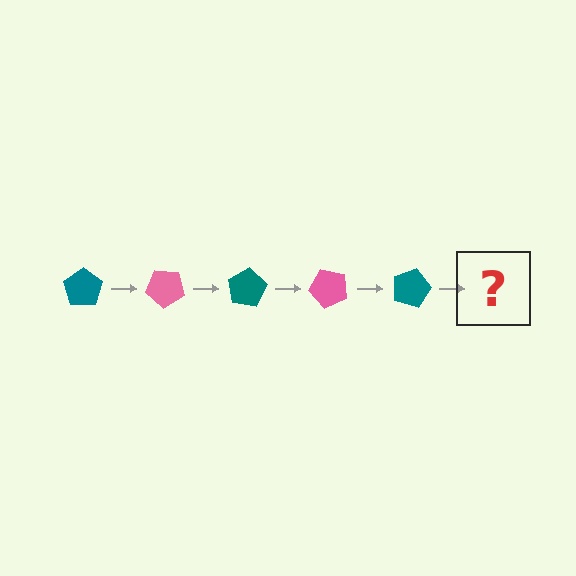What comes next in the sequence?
The next element should be a pink pentagon, rotated 200 degrees from the start.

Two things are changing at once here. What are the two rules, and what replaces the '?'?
The two rules are that it rotates 40 degrees each step and the color cycles through teal and pink. The '?' should be a pink pentagon, rotated 200 degrees from the start.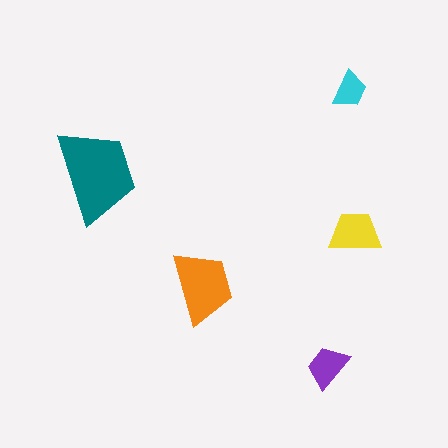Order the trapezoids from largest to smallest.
the teal one, the orange one, the yellow one, the purple one, the cyan one.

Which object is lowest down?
The purple trapezoid is bottommost.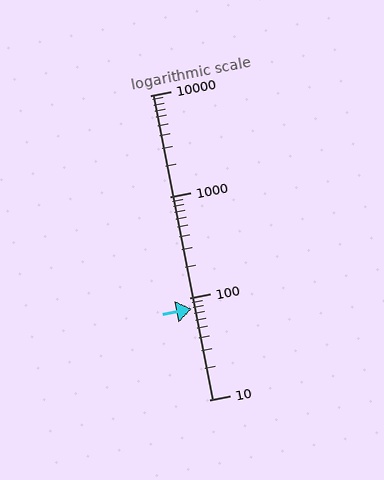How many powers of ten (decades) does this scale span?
The scale spans 3 decades, from 10 to 10000.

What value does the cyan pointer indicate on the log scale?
The pointer indicates approximately 79.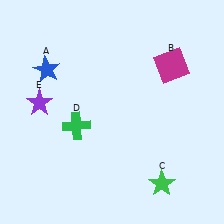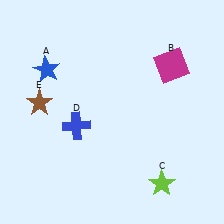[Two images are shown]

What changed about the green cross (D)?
In Image 1, D is green. In Image 2, it changed to blue.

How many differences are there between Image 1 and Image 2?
There are 3 differences between the two images.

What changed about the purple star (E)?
In Image 1, E is purple. In Image 2, it changed to brown.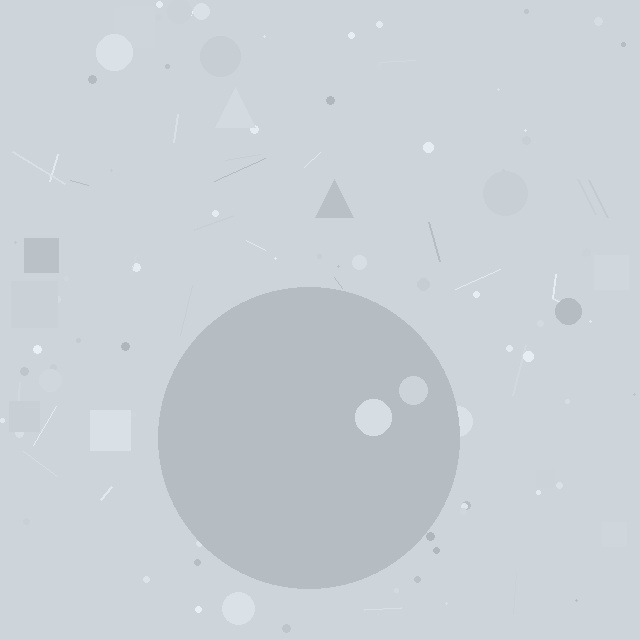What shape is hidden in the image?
A circle is hidden in the image.